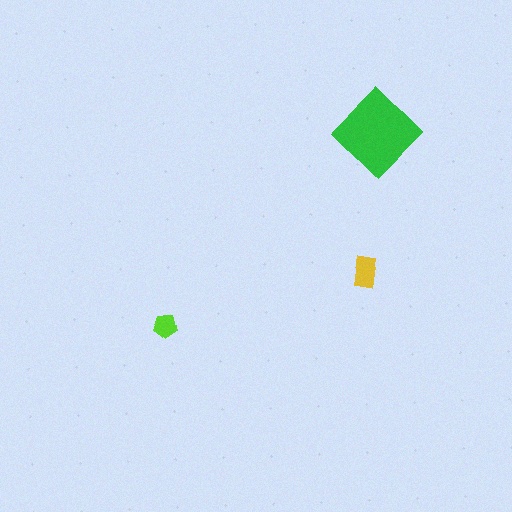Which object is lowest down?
The lime pentagon is bottommost.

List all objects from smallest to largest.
The lime pentagon, the yellow rectangle, the green diamond.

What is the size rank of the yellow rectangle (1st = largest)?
2nd.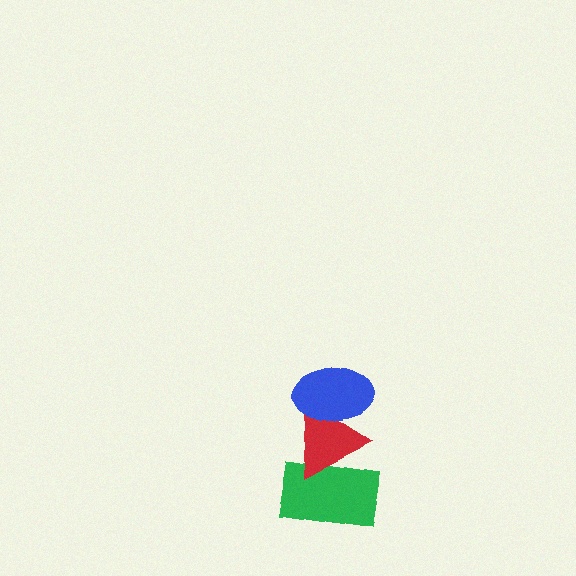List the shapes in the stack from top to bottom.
From top to bottom: the blue ellipse, the red triangle, the green rectangle.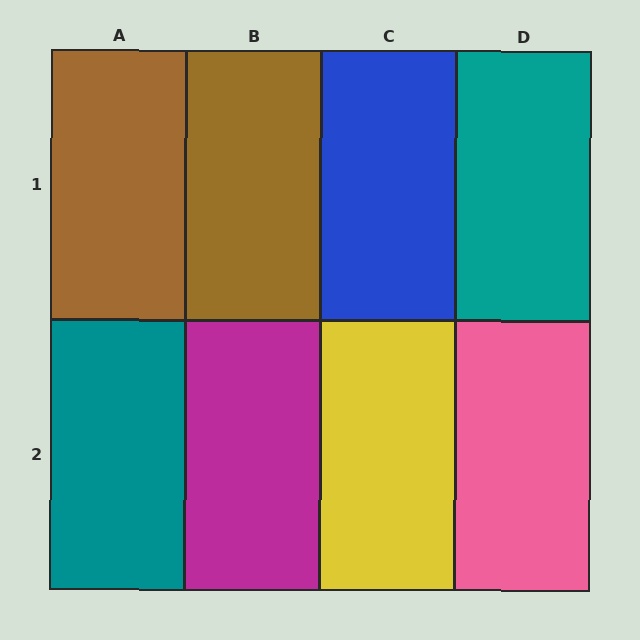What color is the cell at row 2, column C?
Yellow.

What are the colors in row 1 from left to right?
Brown, brown, blue, teal.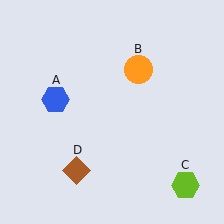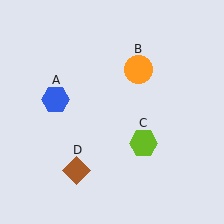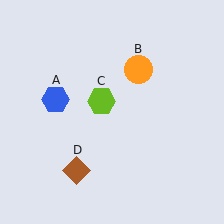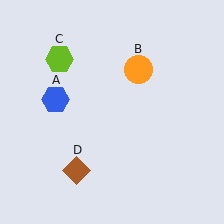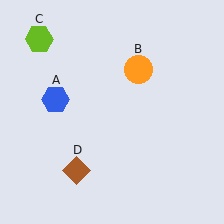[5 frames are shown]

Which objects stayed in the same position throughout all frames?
Blue hexagon (object A) and orange circle (object B) and brown diamond (object D) remained stationary.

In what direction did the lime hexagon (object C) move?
The lime hexagon (object C) moved up and to the left.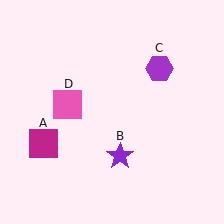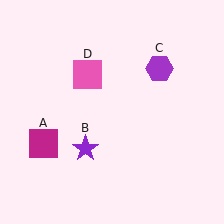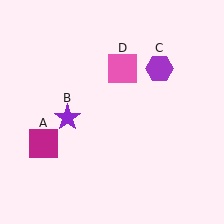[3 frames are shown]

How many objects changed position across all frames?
2 objects changed position: purple star (object B), pink square (object D).